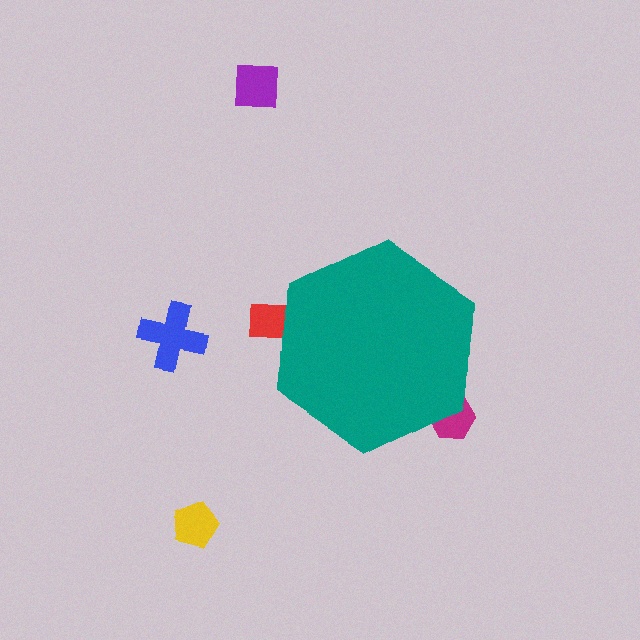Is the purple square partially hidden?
No, the purple square is fully visible.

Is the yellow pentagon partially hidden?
No, the yellow pentagon is fully visible.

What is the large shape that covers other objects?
A teal hexagon.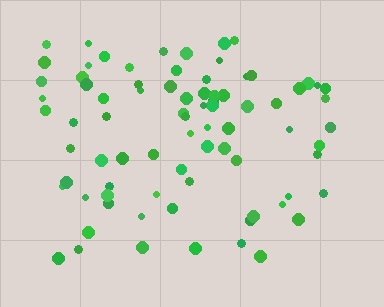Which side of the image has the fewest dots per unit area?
The bottom.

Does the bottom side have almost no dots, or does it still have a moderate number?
Still a moderate number, just noticeably fewer than the top.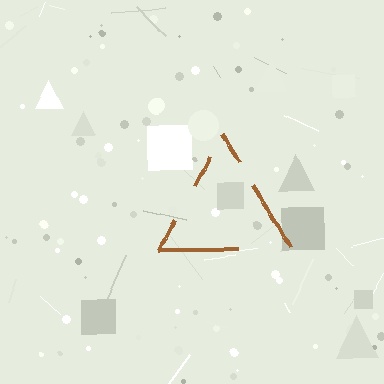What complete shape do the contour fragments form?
The contour fragments form a triangle.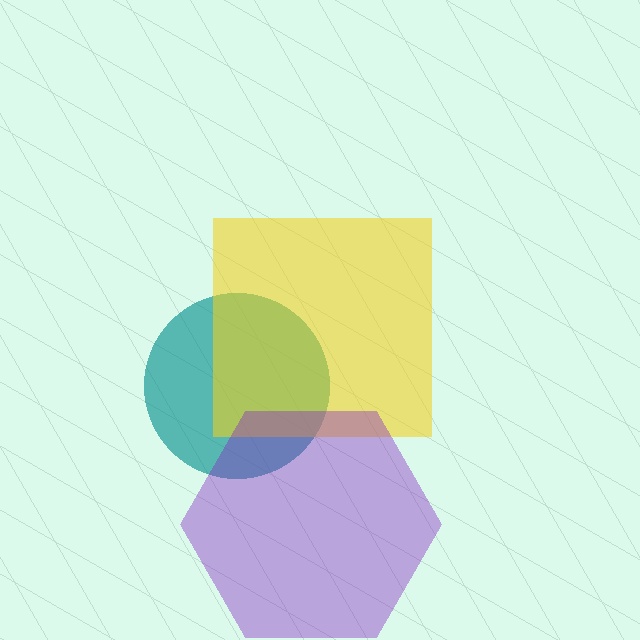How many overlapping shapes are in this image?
There are 3 overlapping shapes in the image.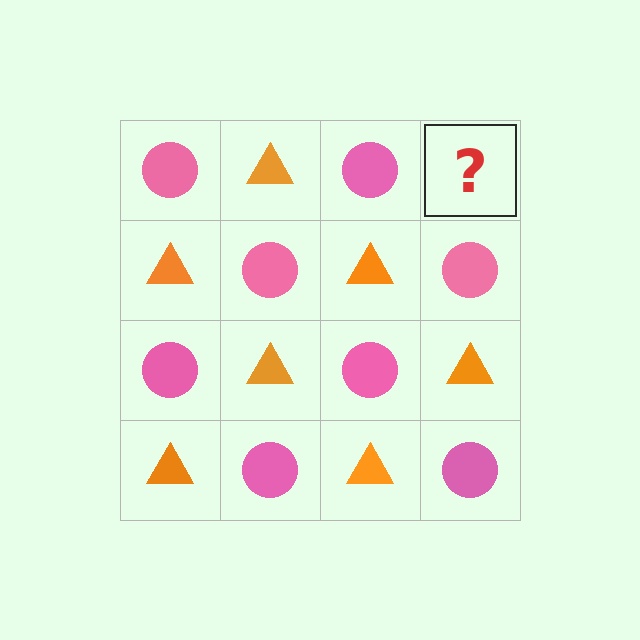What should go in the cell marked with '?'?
The missing cell should contain an orange triangle.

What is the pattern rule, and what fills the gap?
The rule is that it alternates pink circle and orange triangle in a checkerboard pattern. The gap should be filled with an orange triangle.